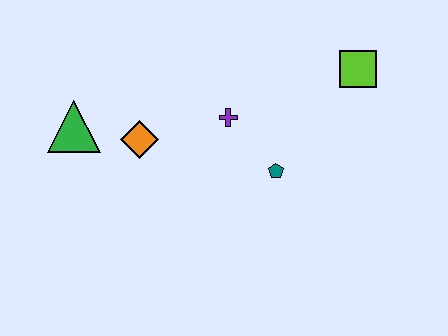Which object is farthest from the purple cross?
The green triangle is farthest from the purple cross.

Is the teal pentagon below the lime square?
Yes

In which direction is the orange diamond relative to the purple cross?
The orange diamond is to the left of the purple cross.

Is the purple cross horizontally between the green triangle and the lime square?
Yes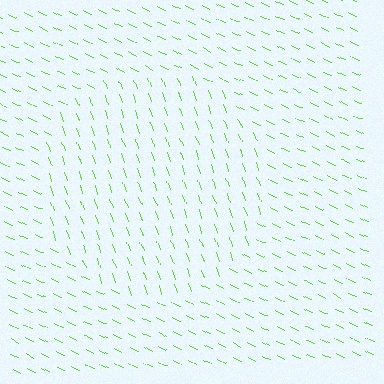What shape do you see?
I see a circle.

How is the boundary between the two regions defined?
The boundary is defined purely by a change in line orientation (approximately 45 degrees difference). All lines are the same color and thickness.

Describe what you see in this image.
The image is filled with small lime line segments. A circle region in the image has lines oriented differently from the surrounding lines, creating a visible texture boundary.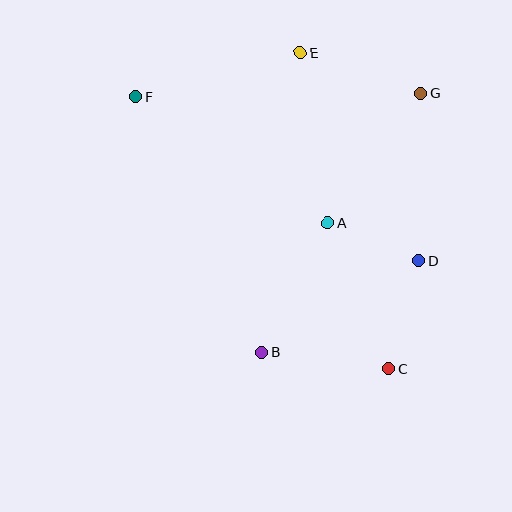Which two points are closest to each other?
Points A and D are closest to each other.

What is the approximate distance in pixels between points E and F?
The distance between E and F is approximately 171 pixels.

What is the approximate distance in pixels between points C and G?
The distance between C and G is approximately 277 pixels.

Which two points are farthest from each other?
Points C and F are farthest from each other.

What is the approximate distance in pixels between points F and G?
The distance between F and G is approximately 285 pixels.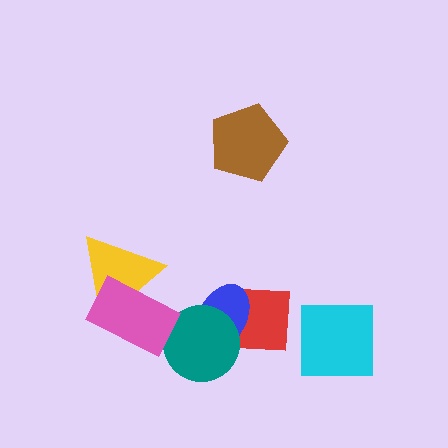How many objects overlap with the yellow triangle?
1 object overlaps with the yellow triangle.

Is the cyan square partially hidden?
No, no other shape covers it.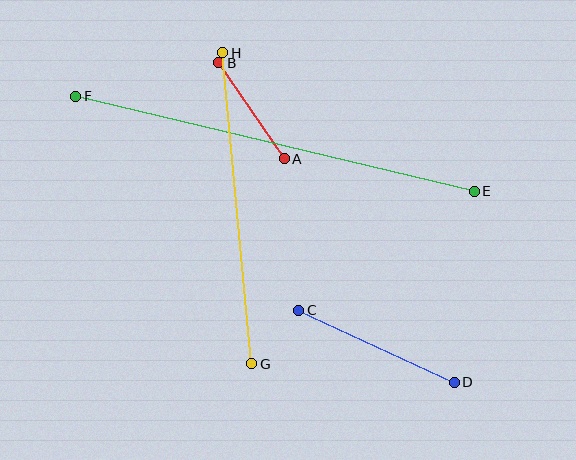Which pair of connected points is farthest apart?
Points E and F are farthest apart.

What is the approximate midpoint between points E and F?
The midpoint is at approximately (275, 144) pixels.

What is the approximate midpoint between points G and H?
The midpoint is at approximately (237, 208) pixels.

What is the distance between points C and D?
The distance is approximately 172 pixels.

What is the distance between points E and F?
The distance is approximately 409 pixels.